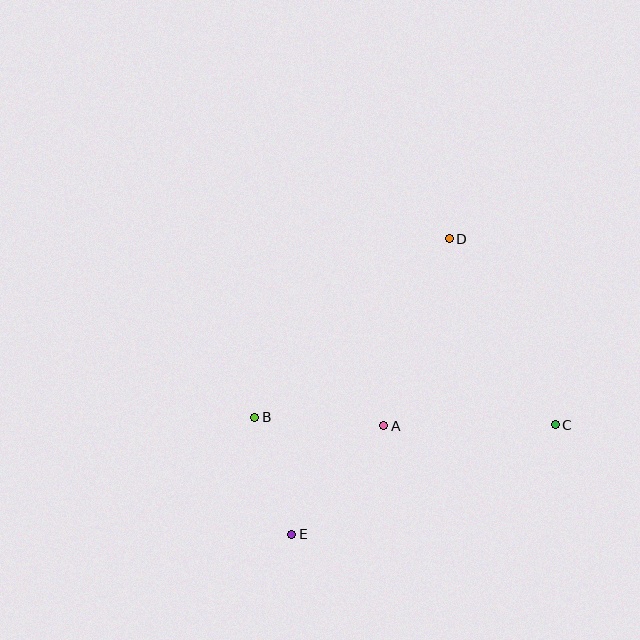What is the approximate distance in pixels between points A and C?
The distance between A and C is approximately 171 pixels.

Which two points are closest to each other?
Points B and E are closest to each other.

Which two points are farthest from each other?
Points D and E are farthest from each other.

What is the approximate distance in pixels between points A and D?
The distance between A and D is approximately 198 pixels.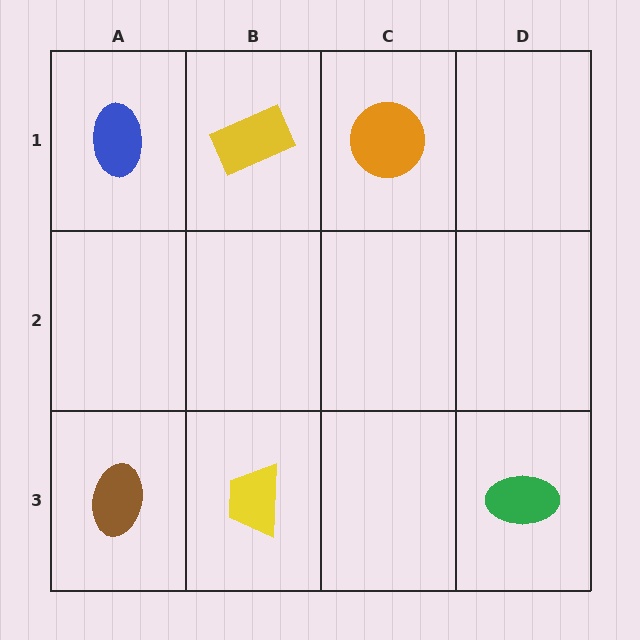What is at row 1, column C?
An orange circle.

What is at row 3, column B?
A yellow trapezoid.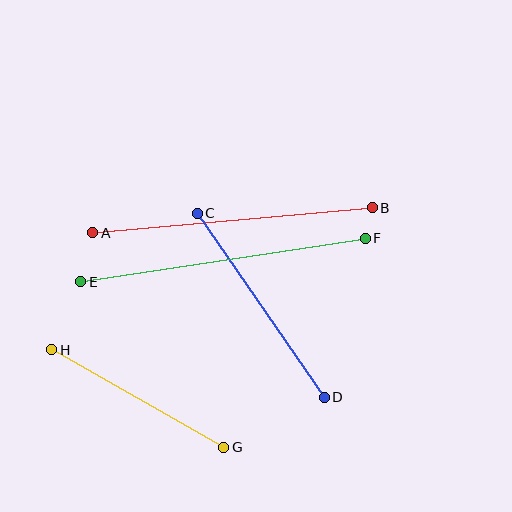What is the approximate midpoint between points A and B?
The midpoint is at approximately (232, 220) pixels.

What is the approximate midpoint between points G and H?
The midpoint is at approximately (138, 399) pixels.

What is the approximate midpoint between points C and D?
The midpoint is at approximately (261, 305) pixels.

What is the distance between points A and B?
The distance is approximately 280 pixels.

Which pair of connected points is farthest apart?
Points E and F are farthest apart.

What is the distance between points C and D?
The distance is approximately 224 pixels.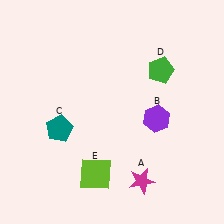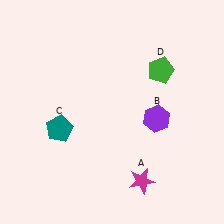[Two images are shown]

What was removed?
The lime square (E) was removed in Image 2.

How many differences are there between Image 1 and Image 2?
There is 1 difference between the two images.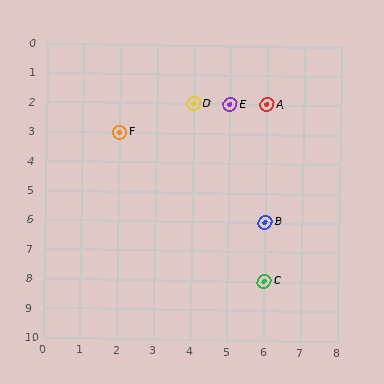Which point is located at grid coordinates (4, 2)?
Point D is at (4, 2).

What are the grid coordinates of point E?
Point E is at grid coordinates (5, 2).